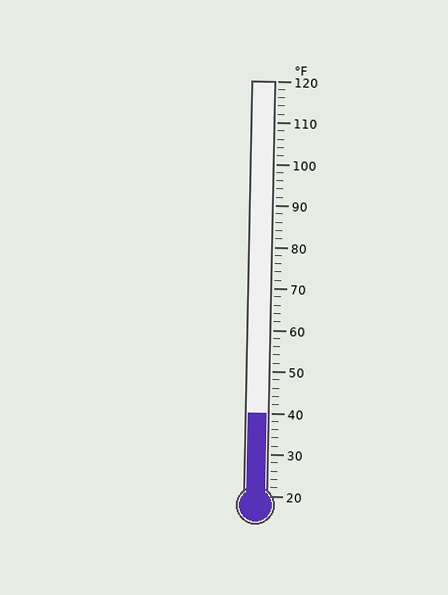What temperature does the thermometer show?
The thermometer shows approximately 40°F.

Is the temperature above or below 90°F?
The temperature is below 90°F.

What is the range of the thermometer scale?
The thermometer scale ranges from 20°F to 120°F.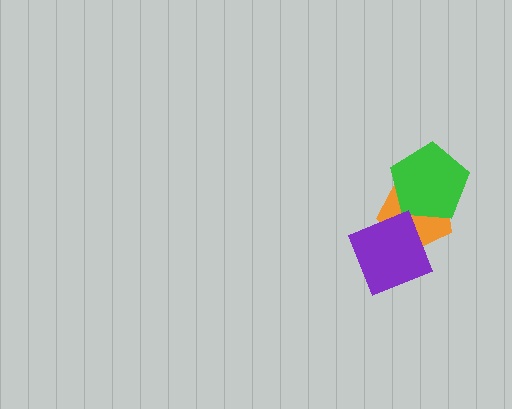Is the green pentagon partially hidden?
No, no other shape covers it.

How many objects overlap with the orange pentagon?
2 objects overlap with the orange pentagon.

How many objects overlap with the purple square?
1 object overlaps with the purple square.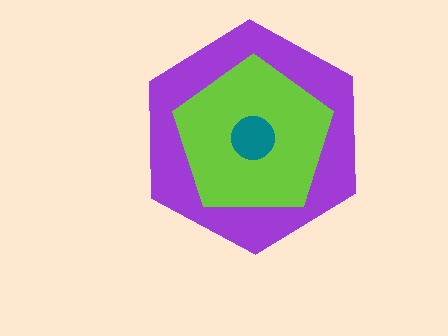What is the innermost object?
The teal circle.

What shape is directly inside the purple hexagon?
The lime pentagon.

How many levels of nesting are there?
3.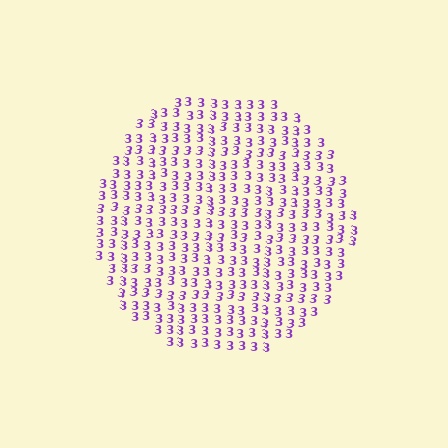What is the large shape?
The large shape is a circle.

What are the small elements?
The small elements are digit 3's.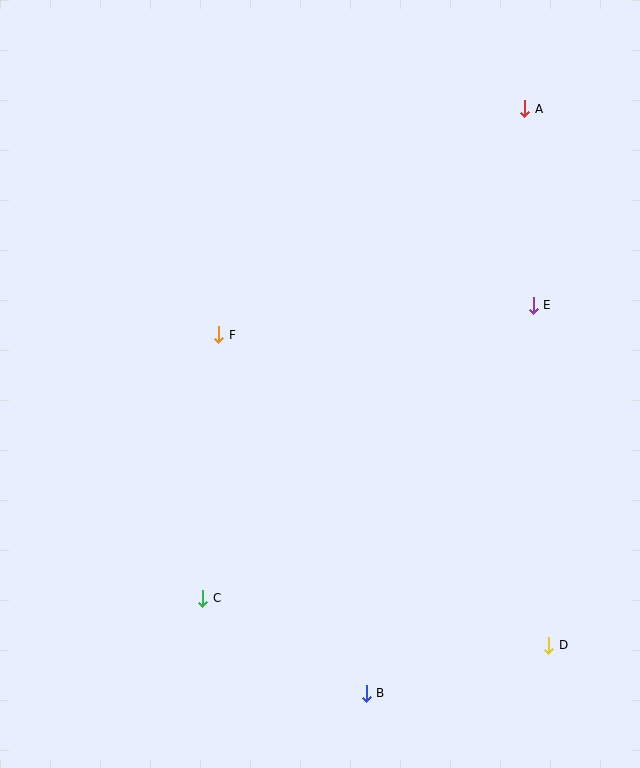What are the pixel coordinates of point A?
Point A is at (525, 109).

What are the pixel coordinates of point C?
Point C is at (203, 598).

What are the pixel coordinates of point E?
Point E is at (533, 305).